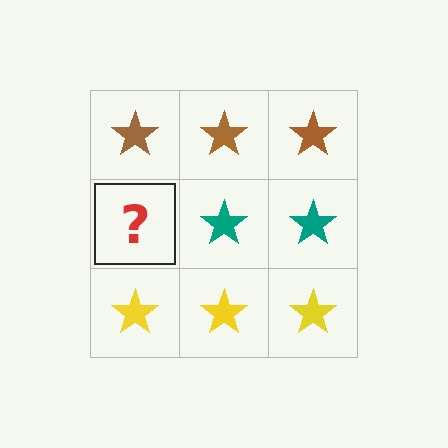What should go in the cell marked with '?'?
The missing cell should contain a teal star.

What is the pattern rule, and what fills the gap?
The rule is that each row has a consistent color. The gap should be filled with a teal star.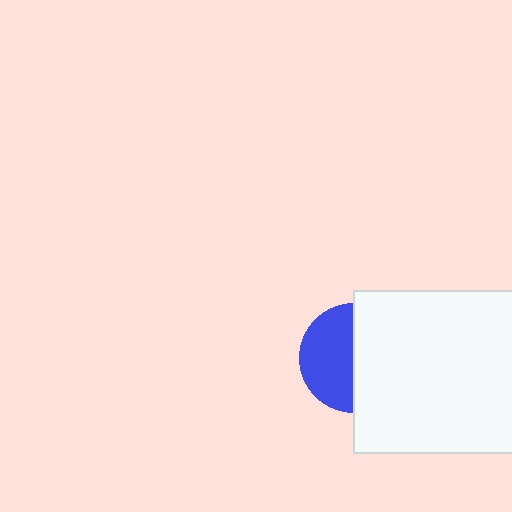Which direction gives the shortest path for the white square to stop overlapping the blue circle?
Moving right gives the shortest separation.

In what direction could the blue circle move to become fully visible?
The blue circle could move left. That would shift it out from behind the white square entirely.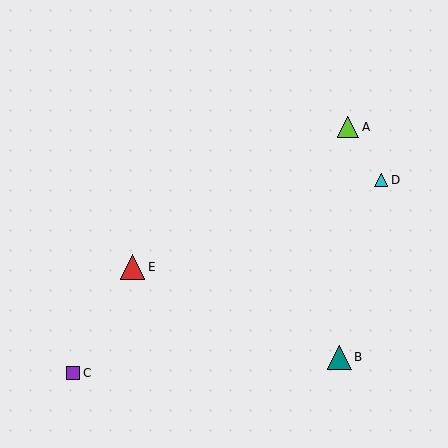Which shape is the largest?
The red triangle (labeled E) is the largest.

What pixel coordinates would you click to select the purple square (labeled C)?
Click at (73, 373) to select the purple square C.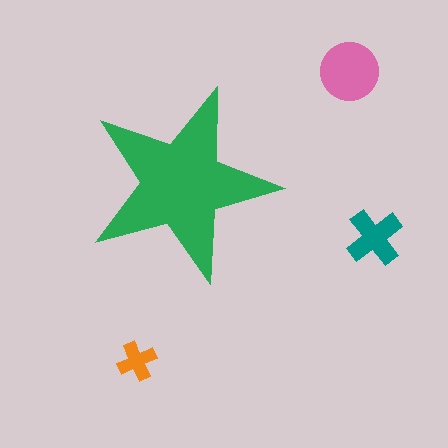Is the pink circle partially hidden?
No, the pink circle is fully visible.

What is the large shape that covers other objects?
A green star.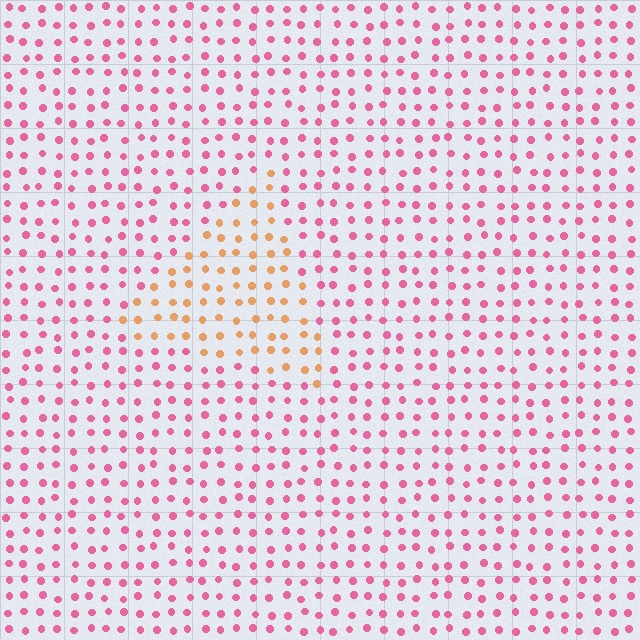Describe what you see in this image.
The image is filled with small pink elements in a uniform arrangement. A triangle-shaped region is visible where the elements are tinted to a slightly different hue, forming a subtle color boundary.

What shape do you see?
I see a triangle.